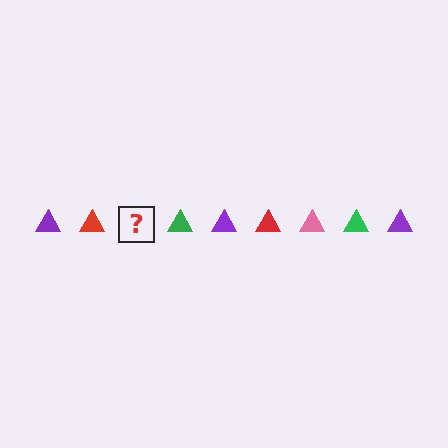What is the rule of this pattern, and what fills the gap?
The rule is that the pattern cycles through purple, red, pink, green triangles. The gap should be filled with a pink triangle.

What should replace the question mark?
The question mark should be replaced with a pink triangle.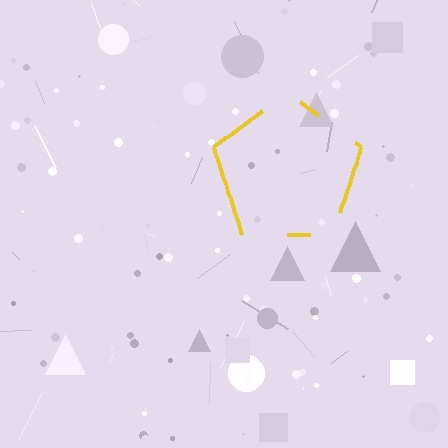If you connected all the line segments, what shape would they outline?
They would outline a pentagon.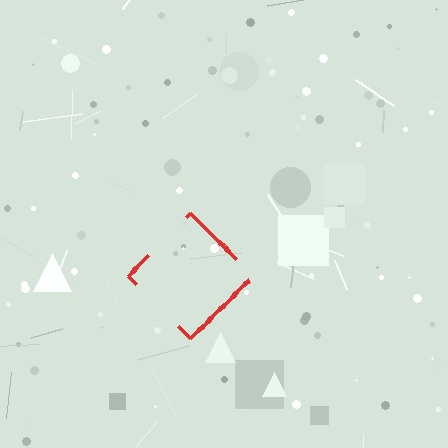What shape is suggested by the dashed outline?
The dashed outline suggests a diamond.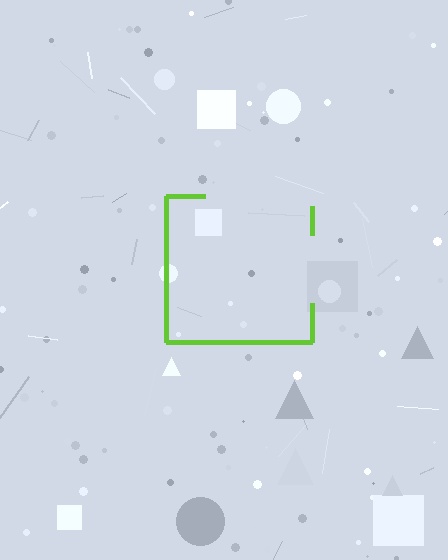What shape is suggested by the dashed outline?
The dashed outline suggests a square.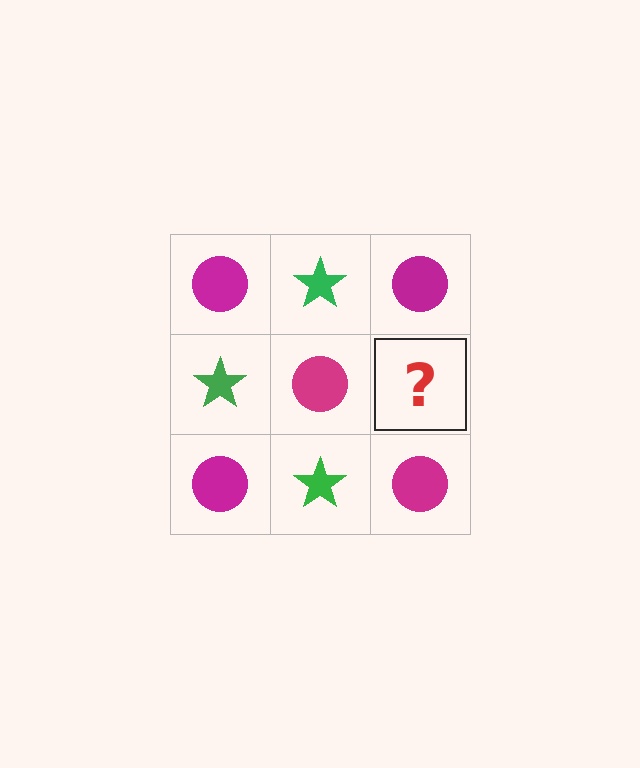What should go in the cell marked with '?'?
The missing cell should contain a green star.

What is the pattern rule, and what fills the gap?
The rule is that it alternates magenta circle and green star in a checkerboard pattern. The gap should be filled with a green star.